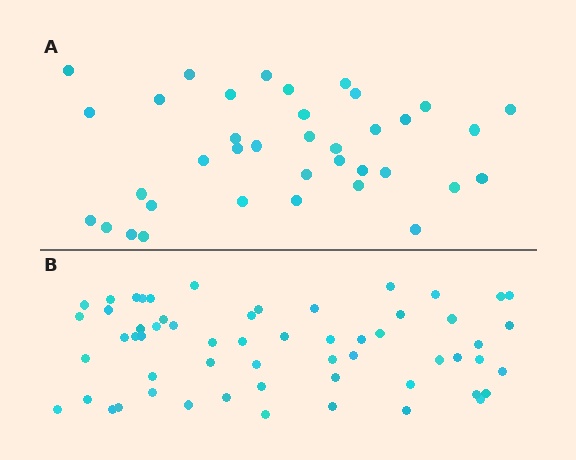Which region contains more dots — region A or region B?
Region B (the bottom region) has more dots.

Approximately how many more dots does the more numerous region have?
Region B has approximately 20 more dots than region A.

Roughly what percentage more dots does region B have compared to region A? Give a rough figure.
About 55% more.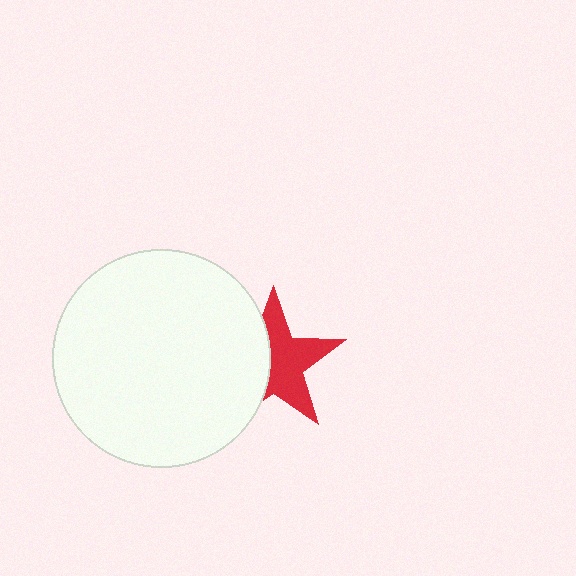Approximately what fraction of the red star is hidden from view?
Roughly 43% of the red star is hidden behind the white circle.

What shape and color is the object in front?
The object in front is a white circle.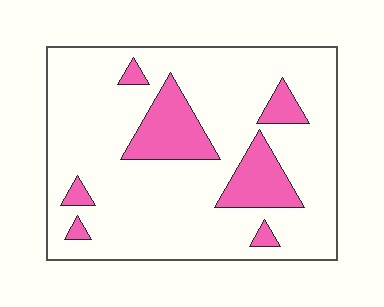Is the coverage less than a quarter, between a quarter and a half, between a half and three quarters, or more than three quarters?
Less than a quarter.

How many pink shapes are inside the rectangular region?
7.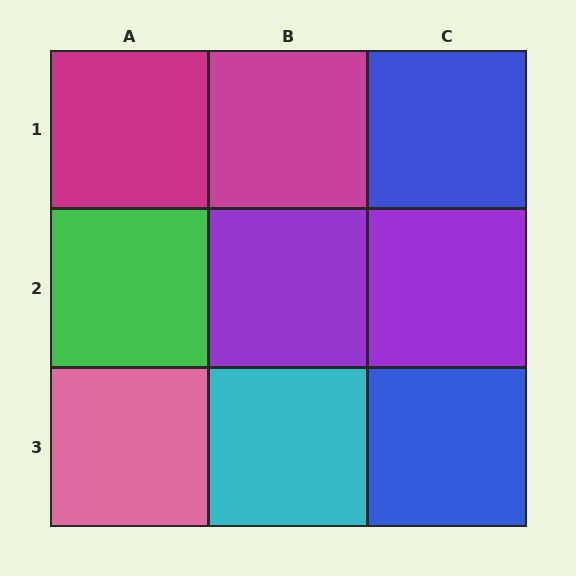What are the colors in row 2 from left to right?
Green, purple, purple.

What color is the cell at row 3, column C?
Blue.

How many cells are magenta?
2 cells are magenta.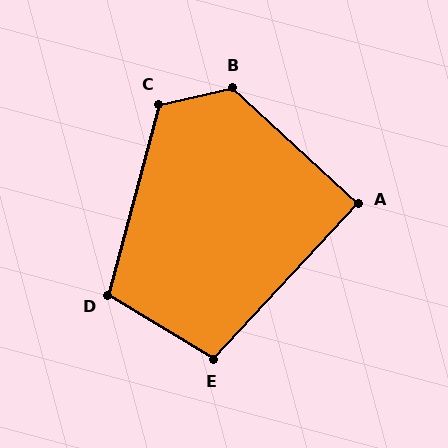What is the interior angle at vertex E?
Approximately 101 degrees (obtuse).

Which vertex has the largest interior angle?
B, at approximately 125 degrees.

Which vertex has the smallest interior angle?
A, at approximately 89 degrees.